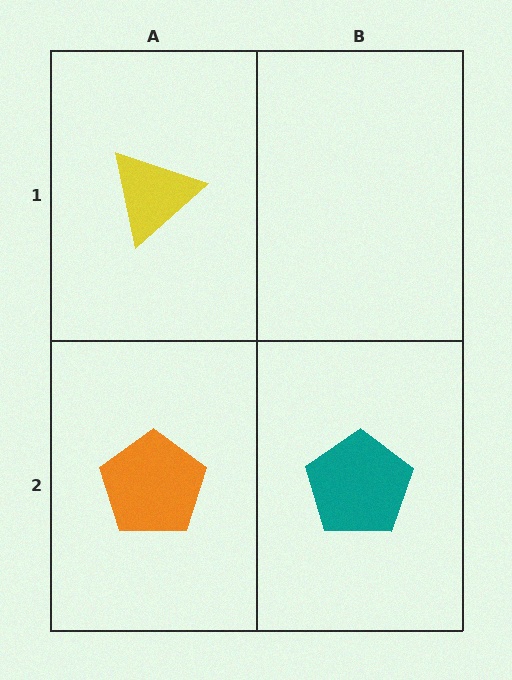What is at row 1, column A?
A yellow triangle.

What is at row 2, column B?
A teal pentagon.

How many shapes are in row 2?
2 shapes.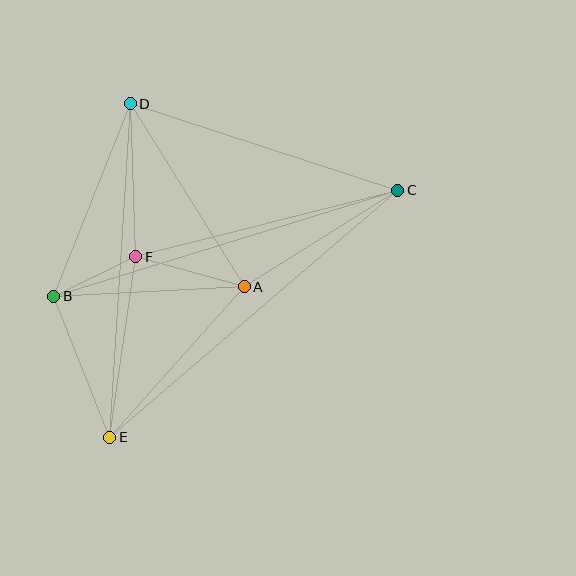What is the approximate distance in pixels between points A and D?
The distance between A and D is approximately 216 pixels.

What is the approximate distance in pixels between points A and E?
The distance between A and E is approximately 202 pixels.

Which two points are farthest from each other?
Points C and E are farthest from each other.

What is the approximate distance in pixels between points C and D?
The distance between C and D is approximately 281 pixels.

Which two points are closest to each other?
Points B and F are closest to each other.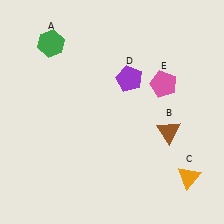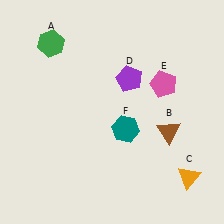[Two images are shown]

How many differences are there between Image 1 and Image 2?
There is 1 difference between the two images.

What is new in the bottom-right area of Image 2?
A teal hexagon (F) was added in the bottom-right area of Image 2.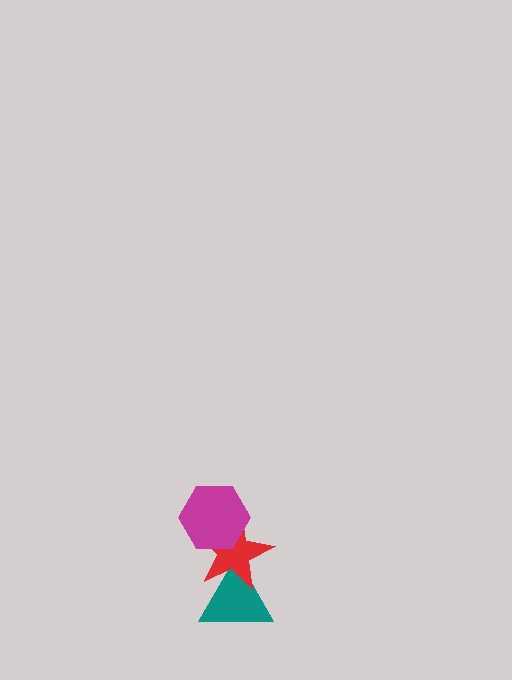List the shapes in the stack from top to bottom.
From top to bottom: the magenta hexagon, the red star, the teal triangle.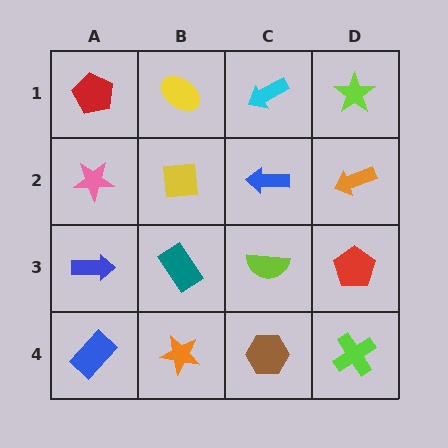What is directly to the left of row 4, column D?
A brown hexagon.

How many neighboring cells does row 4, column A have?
2.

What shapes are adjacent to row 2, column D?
A lime star (row 1, column D), a red pentagon (row 3, column D), a blue arrow (row 2, column C).